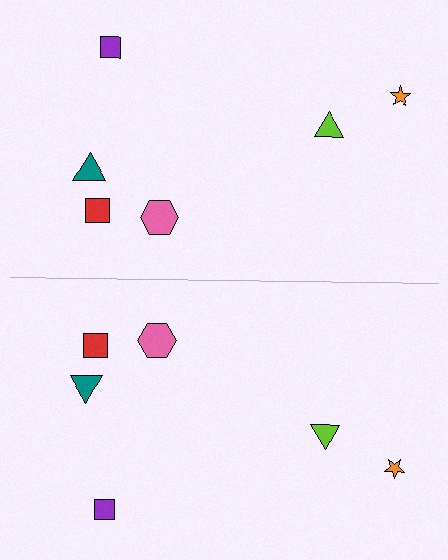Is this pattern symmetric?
Yes, this pattern has bilateral (reflection) symmetry.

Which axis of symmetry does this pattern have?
The pattern has a horizontal axis of symmetry running through the center of the image.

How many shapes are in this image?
There are 12 shapes in this image.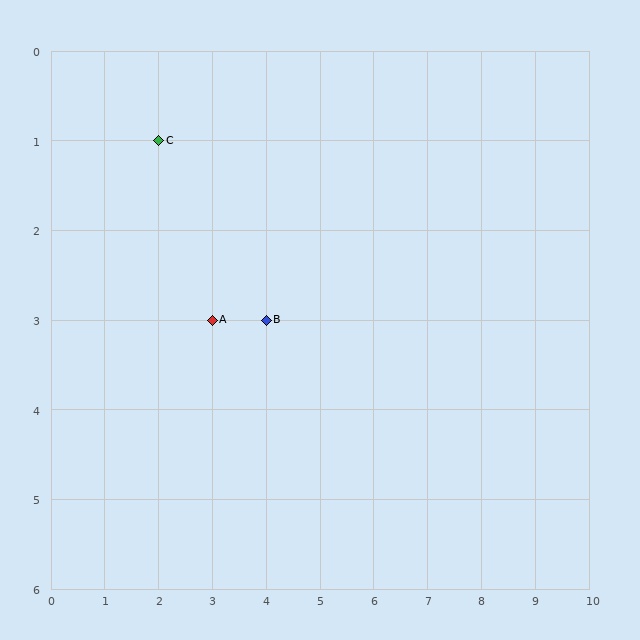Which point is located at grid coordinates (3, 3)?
Point A is at (3, 3).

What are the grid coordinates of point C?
Point C is at grid coordinates (2, 1).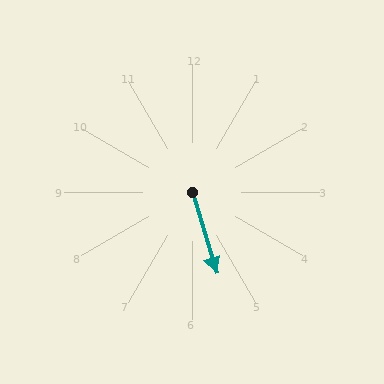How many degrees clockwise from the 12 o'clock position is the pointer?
Approximately 163 degrees.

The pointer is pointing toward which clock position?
Roughly 5 o'clock.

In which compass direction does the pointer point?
South.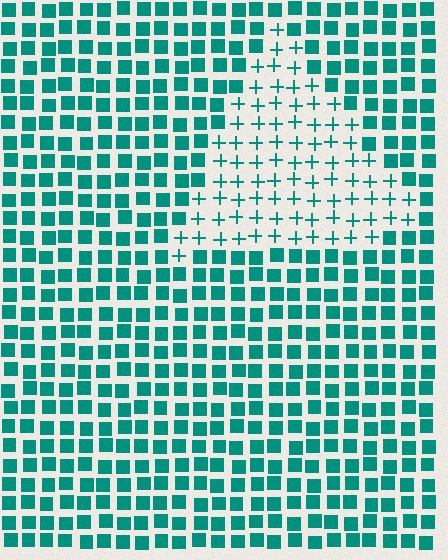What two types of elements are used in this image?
The image uses plus signs inside the triangle region and squares outside it.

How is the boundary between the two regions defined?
The boundary is defined by a change in element shape: plus signs inside vs. squares outside. All elements share the same color and spacing.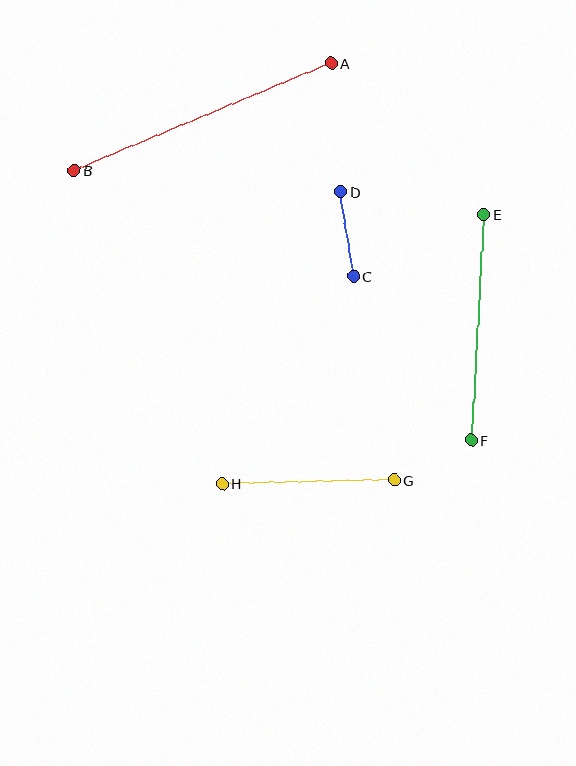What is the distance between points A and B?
The distance is approximately 278 pixels.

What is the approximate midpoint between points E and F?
The midpoint is at approximately (478, 327) pixels.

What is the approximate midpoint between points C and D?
The midpoint is at approximately (347, 234) pixels.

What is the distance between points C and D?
The distance is approximately 86 pixels.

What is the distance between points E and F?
The distance is approximately 226 pixels.